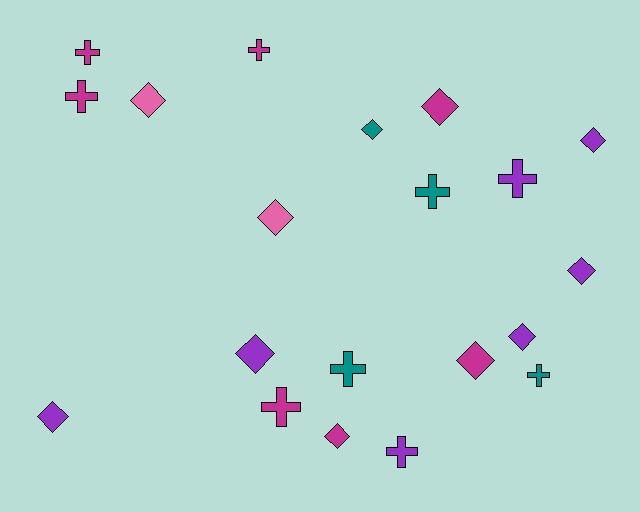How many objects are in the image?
There are 20 objects.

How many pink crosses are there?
There are no pink crosses.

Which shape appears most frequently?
Diamond, with 11 objects.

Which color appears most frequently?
Magenta, with 7 objects.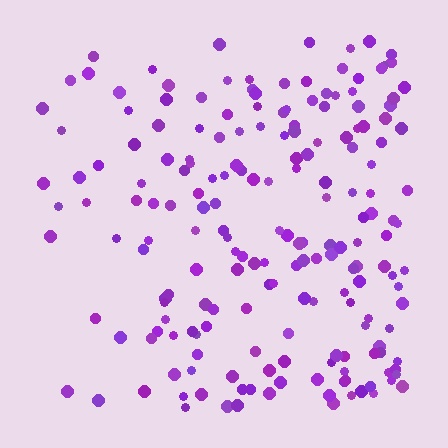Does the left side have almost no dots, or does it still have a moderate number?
Still a moderate number, just noticeably fewer than the right.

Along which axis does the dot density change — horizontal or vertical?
Horizontal.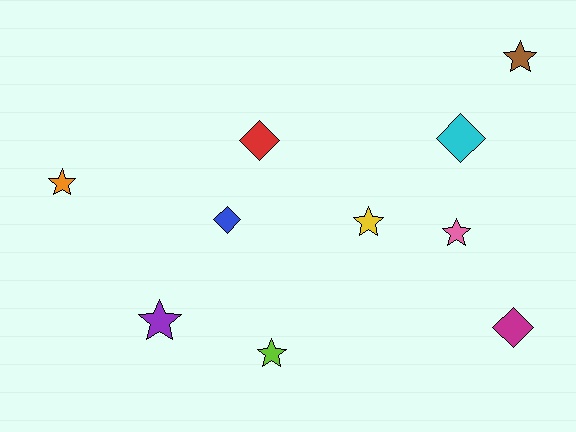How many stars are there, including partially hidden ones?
There are 6 stars.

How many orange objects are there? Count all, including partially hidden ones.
There is 1 orange object.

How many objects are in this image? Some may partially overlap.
There are 10 objects.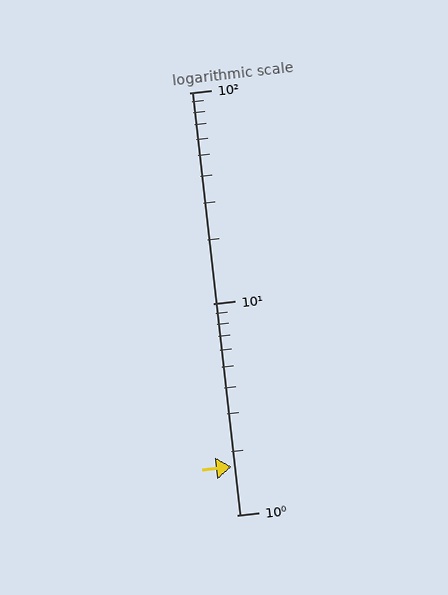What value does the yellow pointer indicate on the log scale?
The pointer indicates approximately 1.7.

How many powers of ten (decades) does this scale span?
The scale spans 2 decades, from 1 to 100.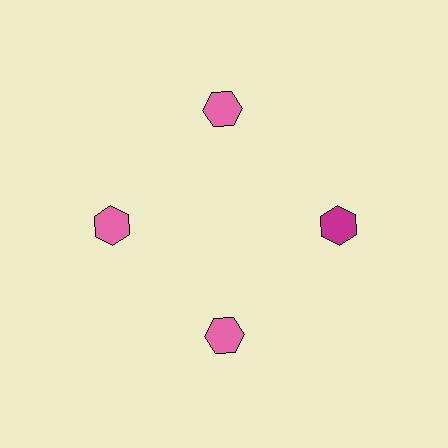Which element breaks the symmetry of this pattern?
The magenta hexagon at roughly the 3 o'clock position breaks the symmetry. All other shapes are pink hexagons.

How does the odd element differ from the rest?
It has a different color: magenta instead of pink.